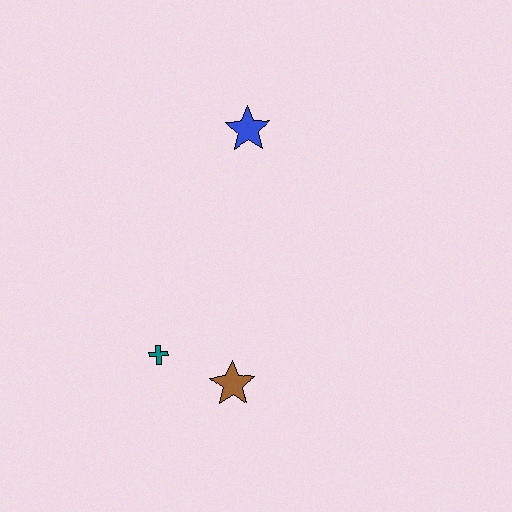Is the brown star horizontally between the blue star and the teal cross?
Yes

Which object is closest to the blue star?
The teal cross is closest to the blue star.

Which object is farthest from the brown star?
The blue star is farthest from the brown star.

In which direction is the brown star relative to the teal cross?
The brown star is to the right of the teal cross.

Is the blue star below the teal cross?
No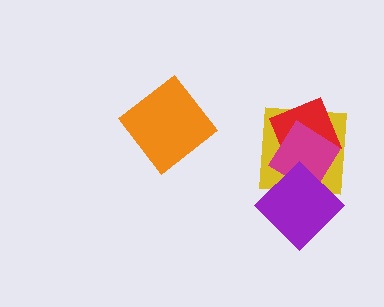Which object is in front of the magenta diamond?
The purple diamond is in front of the magenta diamond.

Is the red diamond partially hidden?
Yes, it is partially covered by another shape.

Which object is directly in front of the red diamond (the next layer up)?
The magenta diamond is directly in front of the red diamond.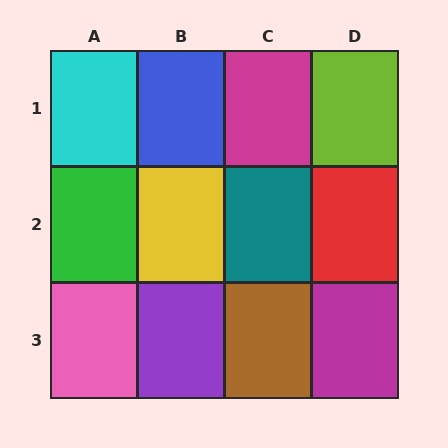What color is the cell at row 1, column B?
Blue.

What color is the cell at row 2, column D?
Red.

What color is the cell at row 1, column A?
Cyan.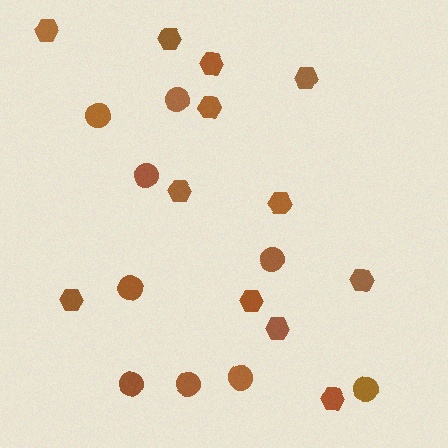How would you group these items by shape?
There are 2 groups: one group of circles (9) and one group of hexagons (12).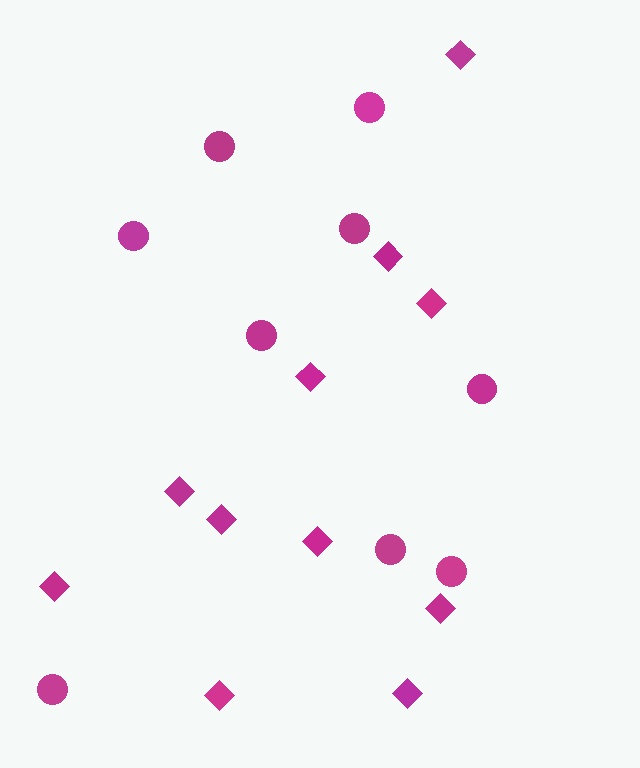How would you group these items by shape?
There are 2 groups: one group of circles (9) and one group of diamonds (11).